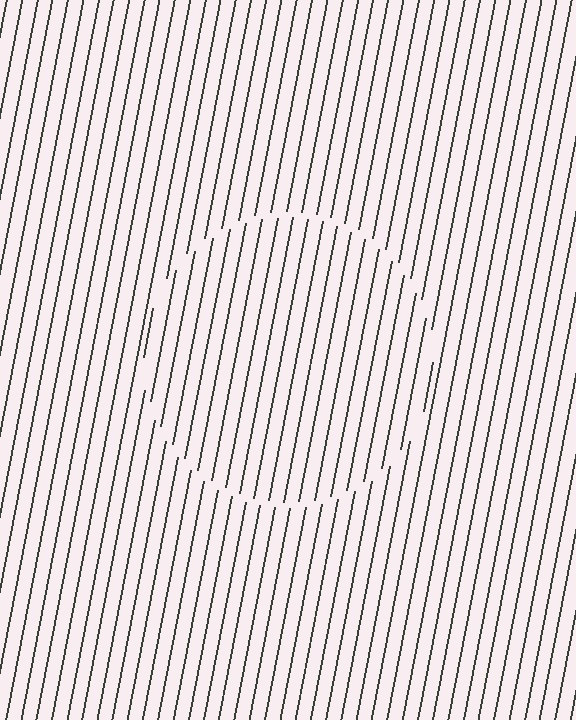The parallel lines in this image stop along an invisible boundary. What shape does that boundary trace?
An illusory circle. The interior of the shape contains the same grating, shifted by half a period — the contour is defined by the phase discontinuity where line-ends from the inner and outer gratings abut.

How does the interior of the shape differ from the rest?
The interior of the shape contains the same grating, shifted by half a period — the contour is defined by the phase discontinuity where line-ends from the inner and outer gratings abut.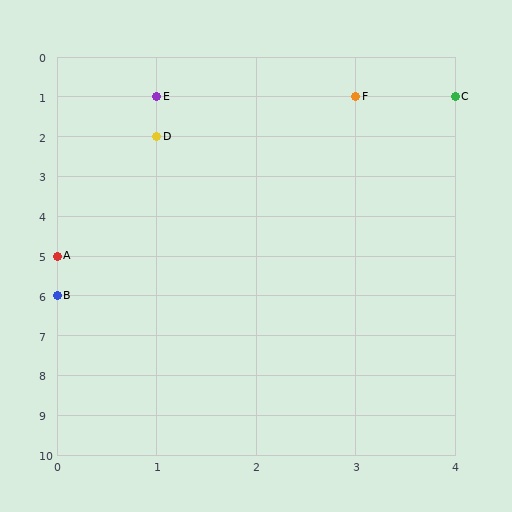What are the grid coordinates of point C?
Point C is at grid coordinates (4, 1).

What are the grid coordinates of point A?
Point A is at grid coordinates (0, 5).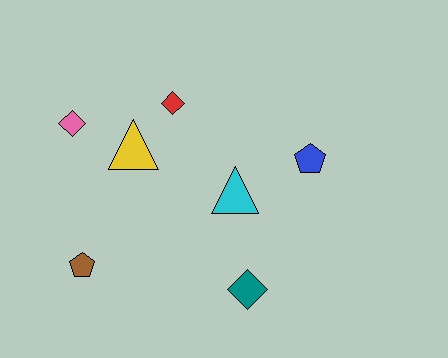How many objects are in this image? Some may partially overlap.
There are 7 objects.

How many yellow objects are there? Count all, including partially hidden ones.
There is 1 yellow object.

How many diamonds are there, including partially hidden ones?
There are 3 diamonds.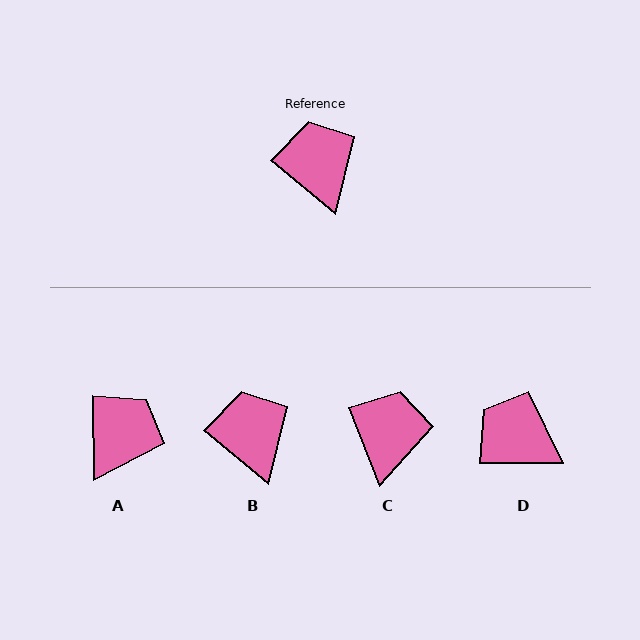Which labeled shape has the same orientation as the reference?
B.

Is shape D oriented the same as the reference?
No, it is off by about 40 degrees.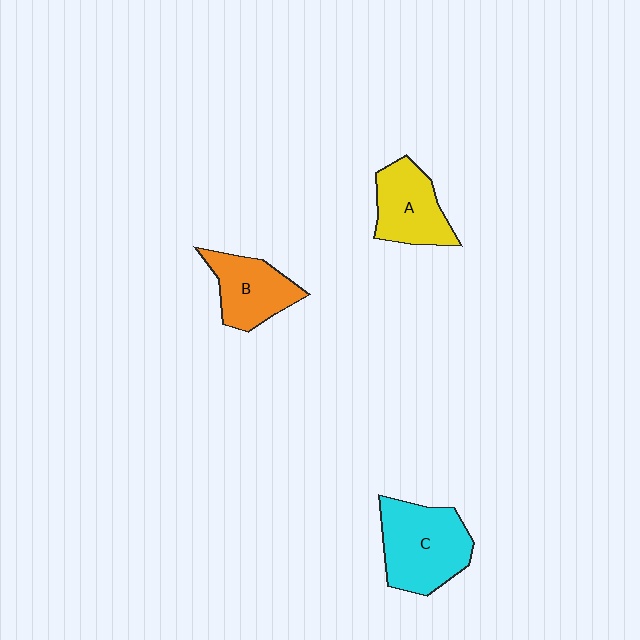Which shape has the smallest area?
Shape B (orange).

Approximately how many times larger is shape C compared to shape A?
Approximately 1.4 times.